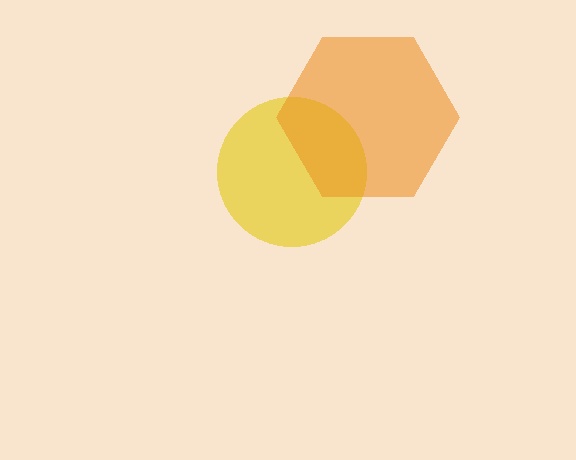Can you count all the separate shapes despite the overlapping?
Yes, there are 2 separate shapes.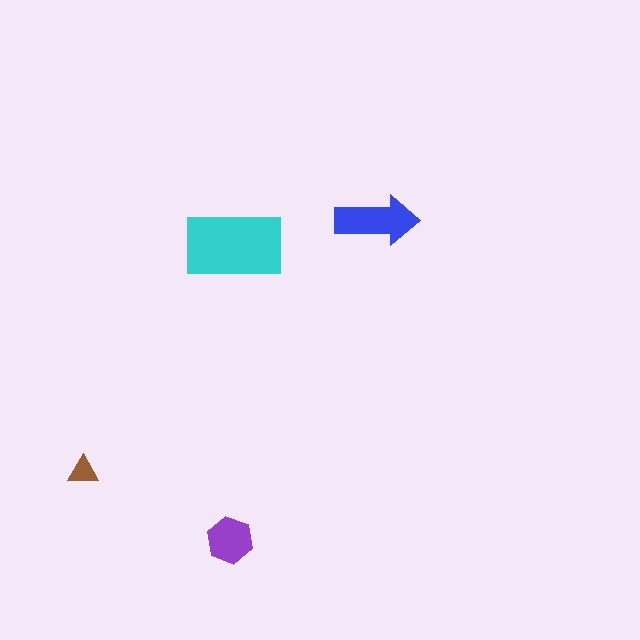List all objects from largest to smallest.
The cyan rectangle, the blue arrow, the purple hexagon, the brown triangle.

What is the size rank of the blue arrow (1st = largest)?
2nd.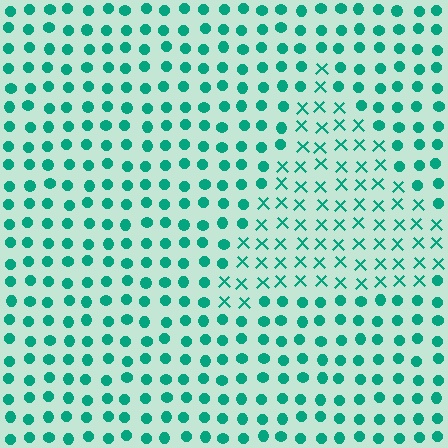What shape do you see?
I see a triangle.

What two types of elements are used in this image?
The image uses X marks inside the triangle region and circles outside it.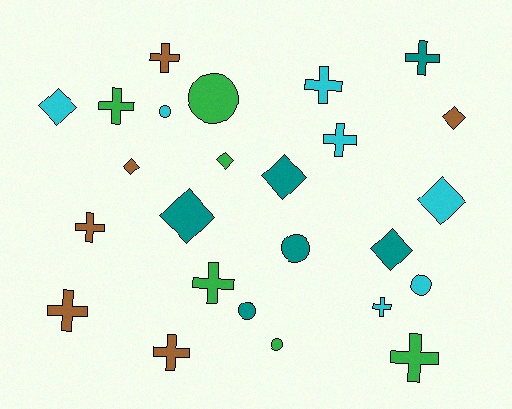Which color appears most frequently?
Cyan, with 7 objects.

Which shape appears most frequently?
Cross, with 11 objects.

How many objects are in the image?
There are 25 objects.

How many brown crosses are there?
There are 4 brown crosses.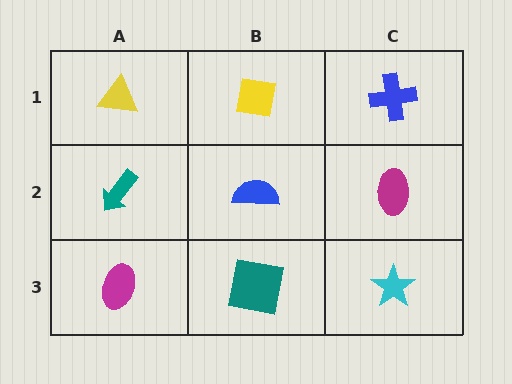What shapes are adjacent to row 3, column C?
A magenta ellipse (row 2, column C), a teal square (row 3, column B).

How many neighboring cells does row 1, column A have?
2.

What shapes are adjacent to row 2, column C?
A blue cross (row 1, column C), a cyan star (row 3, column C), a blue semicircle (row 2, column B).